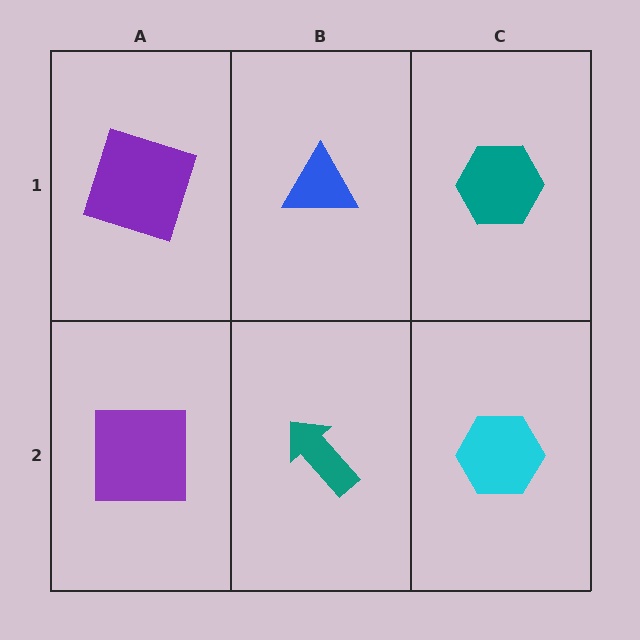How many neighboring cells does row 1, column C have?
2.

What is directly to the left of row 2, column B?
A purple square.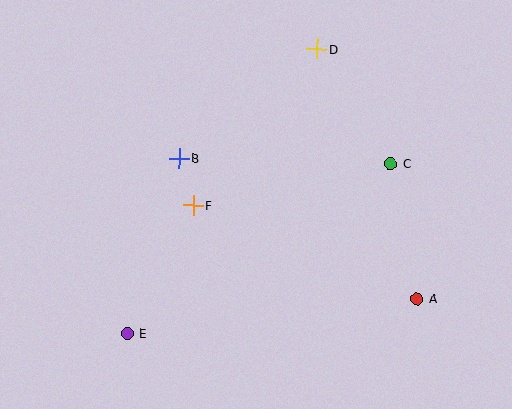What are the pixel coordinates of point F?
Point F is at (193, 205).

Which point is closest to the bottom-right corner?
Point A is closest to the bottom-right corner.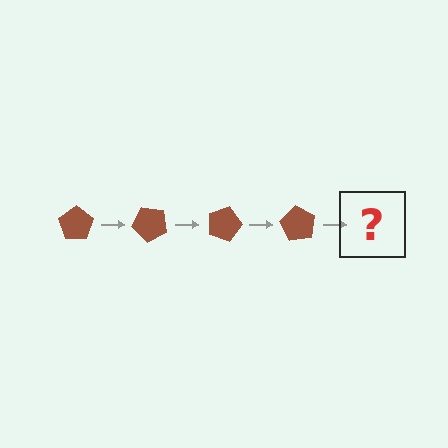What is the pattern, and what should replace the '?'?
The pattern is that the pentagon rotates 45 degrees each step. The '?' should be a brown pentagon rotated 180 degrees.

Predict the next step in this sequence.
The next step is a brown pentagon rotated 180 degrees.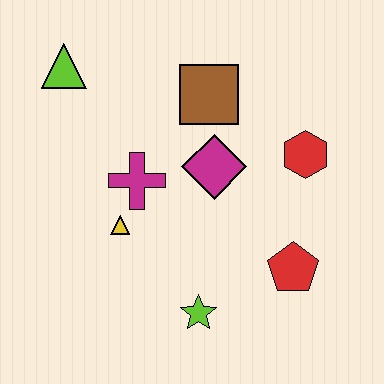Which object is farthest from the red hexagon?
The lime triangle is farthest from the red hexagon.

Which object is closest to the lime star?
The red pentagon is closest to the lime star.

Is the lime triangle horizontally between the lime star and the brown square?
No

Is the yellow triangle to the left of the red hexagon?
Yes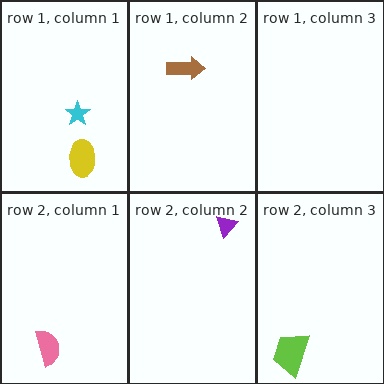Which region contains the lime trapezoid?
The row 2, column 3 region.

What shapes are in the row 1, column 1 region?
The yellow ellipse, the cyan star.